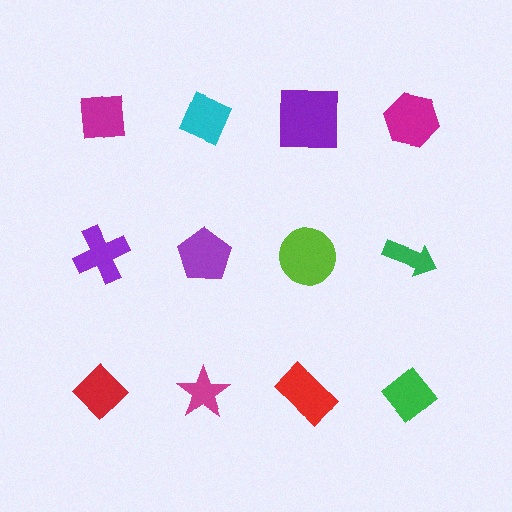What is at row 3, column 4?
A green diamond.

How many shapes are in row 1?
4 shapes.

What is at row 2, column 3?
A lime circle.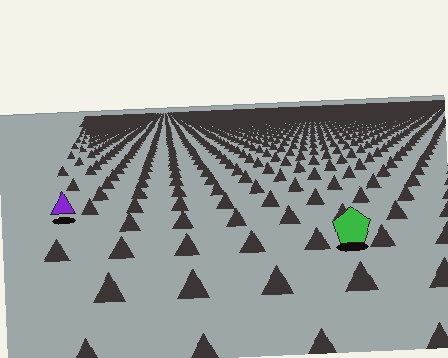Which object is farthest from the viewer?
The purple triangle is farthest from the viewer. It appears smaller and the ground texture around it is denser.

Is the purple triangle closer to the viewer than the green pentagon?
No. The green pentagon is closer — you can tell from the texture gradient: the ground texture is coarser near it.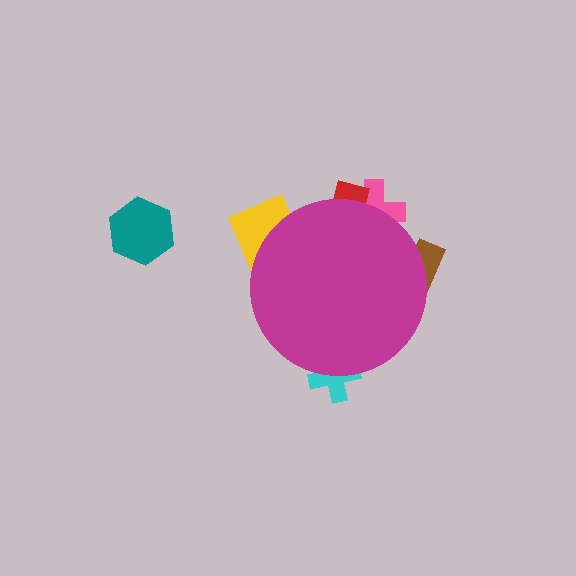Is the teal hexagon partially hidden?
No, the teal hexagon is fully visible.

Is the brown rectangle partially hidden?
Yes, the brown rectangle is partially hidden behind the magenta circle.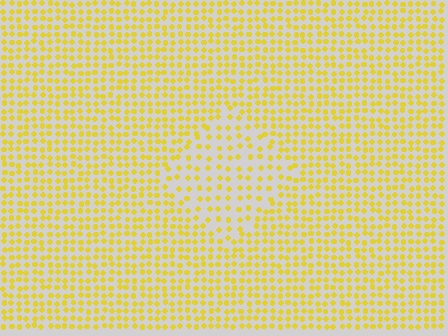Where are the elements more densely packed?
The elements are more densely packed outside the diamond boundary.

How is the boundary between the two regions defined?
The boundary is defined by a change in element density (approximately 1.8x ratio). All elements are the same color, size, and shape.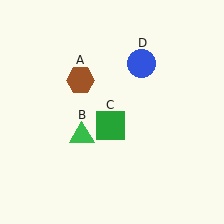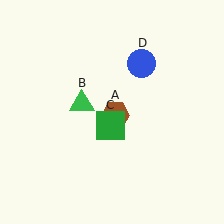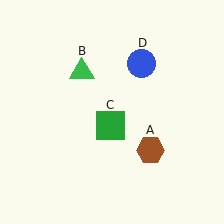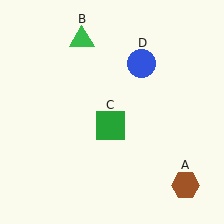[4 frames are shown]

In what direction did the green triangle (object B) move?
The green triangle (object B) moved up.